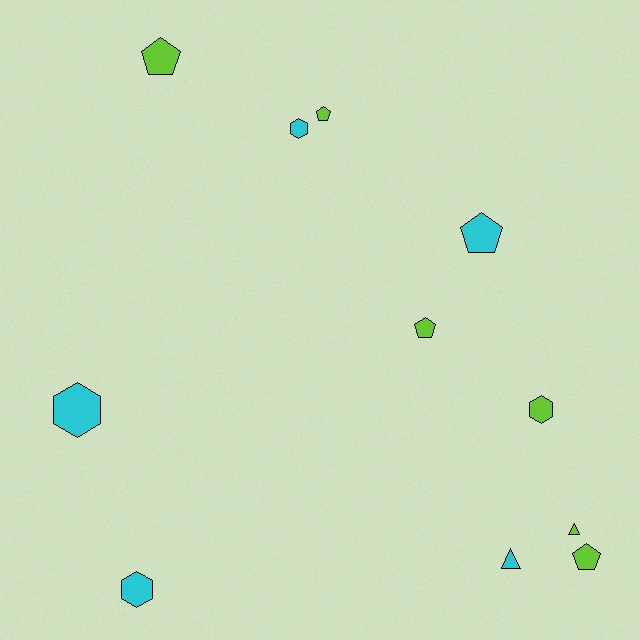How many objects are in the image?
There are 11 objects.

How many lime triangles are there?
There is 1 lime triangle.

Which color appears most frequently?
Lime, with 6 objects.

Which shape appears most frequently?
Pentagon, with 5 objects.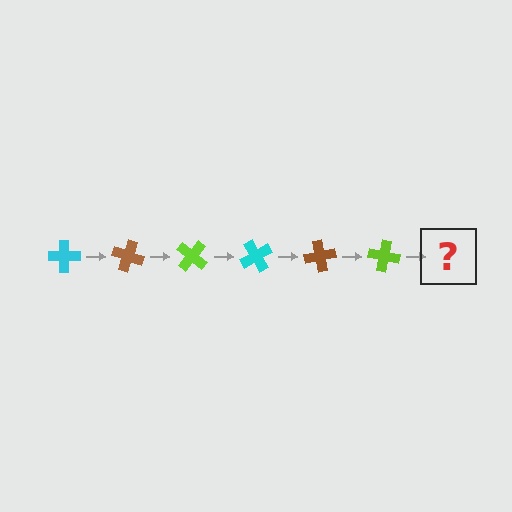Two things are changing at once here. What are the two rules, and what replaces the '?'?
The two rules are that it rotates 20 degrees each step and the color cycles through cyan, brown, and lime. The '?' should be a cyan cross, rotated 120 degrees from the start.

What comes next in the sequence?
The next element should be a cyan cross, rotated 120 degrees from the start.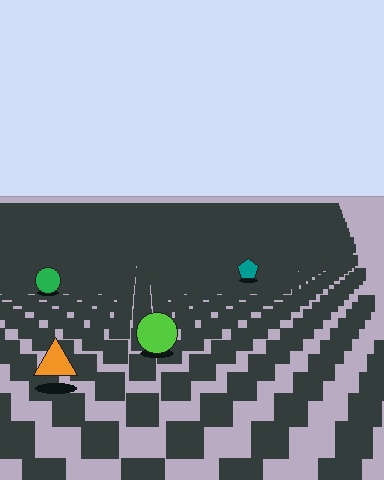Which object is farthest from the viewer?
The teal pentagon is farthest from the viewer. It appears smaller and the ground texture around it is denser.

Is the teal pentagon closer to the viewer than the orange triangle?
No. The orange triangle is closer — you can tell from the texture gradient: the ground texture is coarser near it.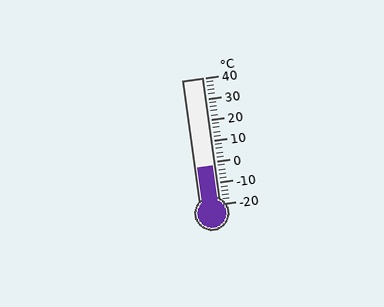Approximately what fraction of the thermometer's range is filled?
The thermometer is filled to approximately 30% of its range.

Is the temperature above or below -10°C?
The temperature is above -10°C.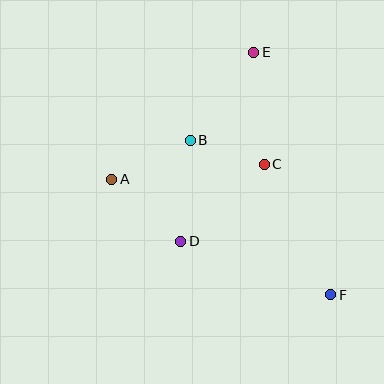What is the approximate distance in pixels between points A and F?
The distance between A and F is approximately 248 pixels.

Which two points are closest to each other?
Points B and C are closest to each other.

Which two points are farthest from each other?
Points E and F are farthest from each other.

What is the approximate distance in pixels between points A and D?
The distance between A and D is approximately 93 pixels.